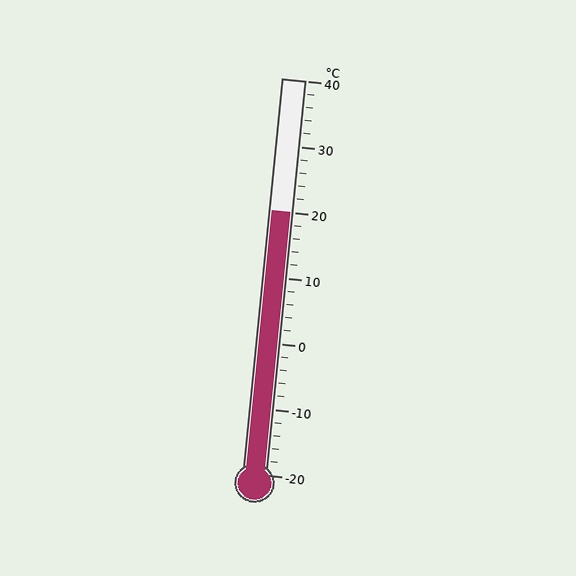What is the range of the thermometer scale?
The thermometer scale ranges from -20°C to 40°C.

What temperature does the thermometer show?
The thermometer shows approximately 20°C.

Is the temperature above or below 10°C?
The temperature is above 10°C.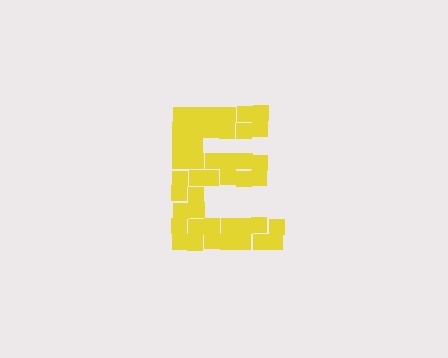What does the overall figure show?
The overall figure shows the letter E.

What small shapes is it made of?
It is made of small squares.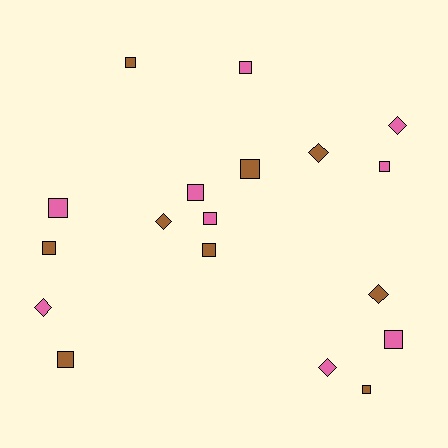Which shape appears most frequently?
Square, with 12 objects.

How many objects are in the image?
There are 18 objects.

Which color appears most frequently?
Brown, with 9 objects.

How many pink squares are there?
There are 6 pink squares.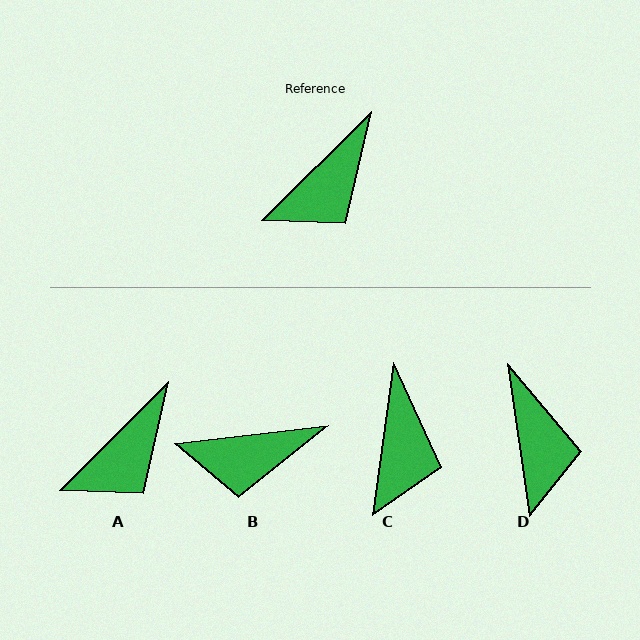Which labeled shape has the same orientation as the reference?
A.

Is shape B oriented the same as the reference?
No, it is off by about 38 degrees.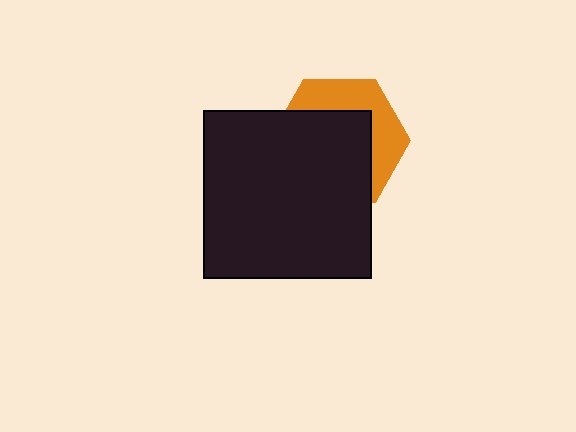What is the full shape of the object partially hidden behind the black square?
The partially hidden object is an orange hexagon.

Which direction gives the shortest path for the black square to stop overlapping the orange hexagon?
Moving toward the lower-left gives the shortest separation.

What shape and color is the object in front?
The object in front is a black square.